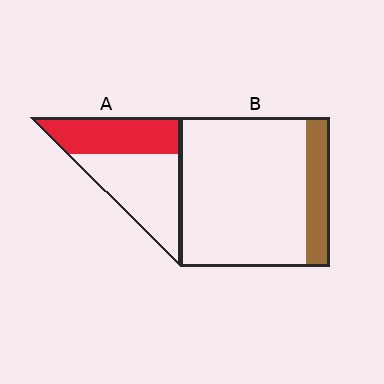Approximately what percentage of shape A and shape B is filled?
A is approximately 45% and B is approximately 15%.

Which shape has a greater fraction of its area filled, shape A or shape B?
Shape A.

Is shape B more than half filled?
No.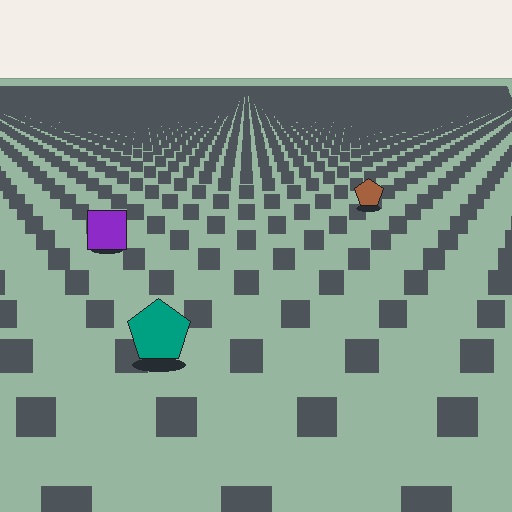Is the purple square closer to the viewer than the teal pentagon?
No. The teal pentagon is closer — you can tell from the texture gradient: the ground texture is coarser near it.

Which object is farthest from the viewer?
The brown pentagon is farthest from the viewer. It appears smaller and the ground texture around it is denser.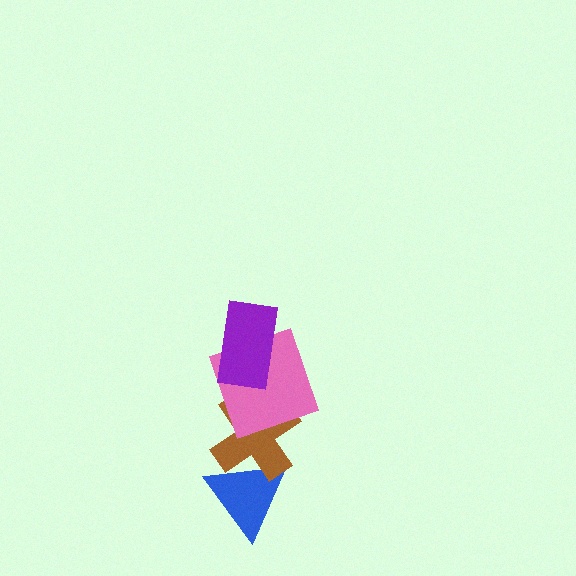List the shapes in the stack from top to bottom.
From top to bottom: the purple rectangle, the pink square, the brown cross, the blue triangle.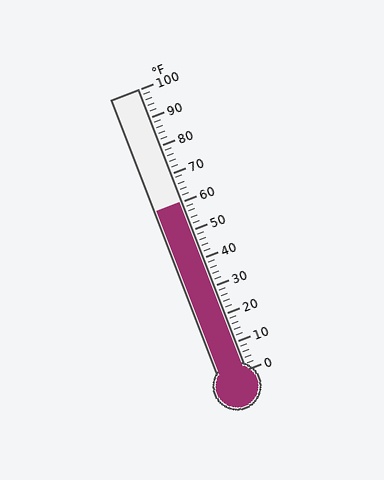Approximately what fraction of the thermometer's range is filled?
The thermometer is filled to approximately 60% of its range.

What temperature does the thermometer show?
The thermometer shows approximately 60°F.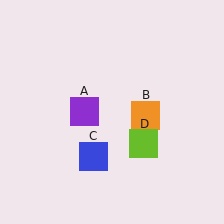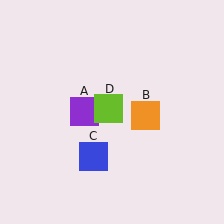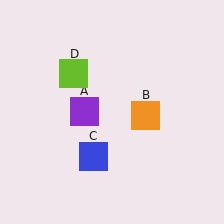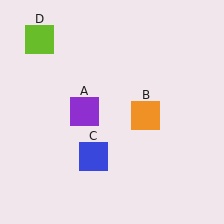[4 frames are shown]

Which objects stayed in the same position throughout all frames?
Purple square (object A) and orange square (object B) and blue square (object C) remained stationary.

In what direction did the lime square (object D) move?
The lime square (object D) moved up and to the left.